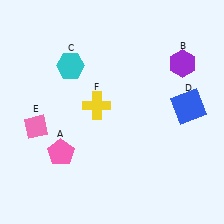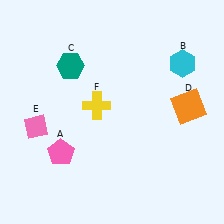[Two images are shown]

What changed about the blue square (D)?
In Image 1, D is blue. In Image 2, it changed to orange.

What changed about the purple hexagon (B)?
In Image 1, B is purple. In Image 2, it changed to cyan.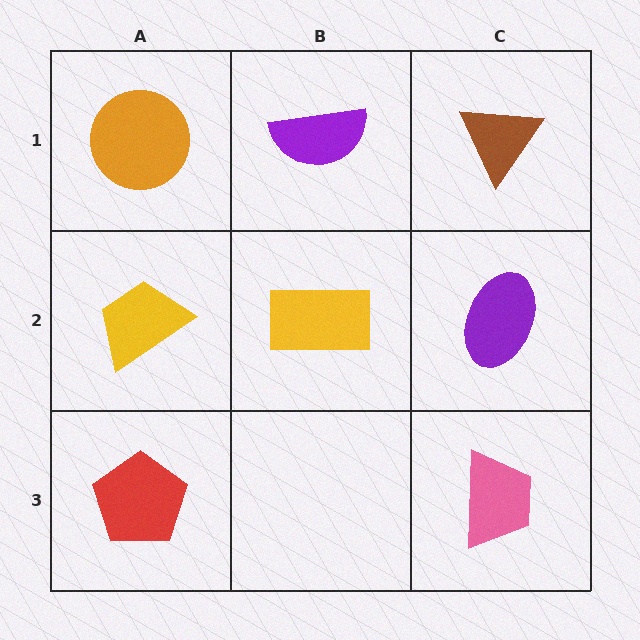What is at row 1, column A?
An orange circle.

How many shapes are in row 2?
3 shapes.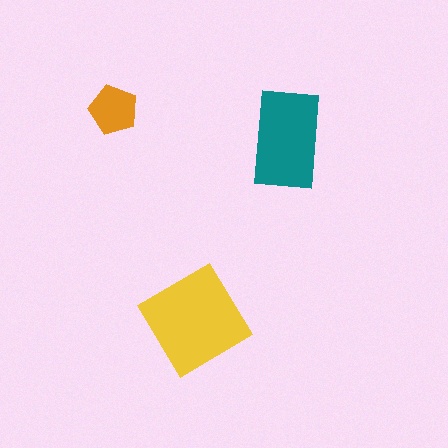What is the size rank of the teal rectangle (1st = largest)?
2nd.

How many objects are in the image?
There are 3 objects in the image.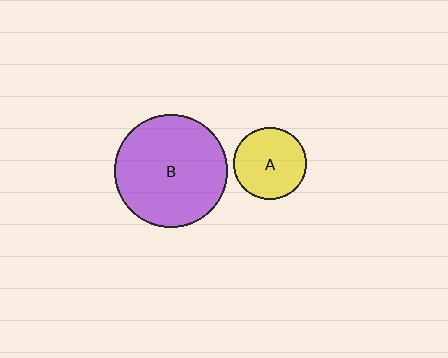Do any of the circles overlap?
No, none of the circles overlap.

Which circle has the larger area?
Circle B (purple).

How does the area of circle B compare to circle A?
Approximately 2.5 times.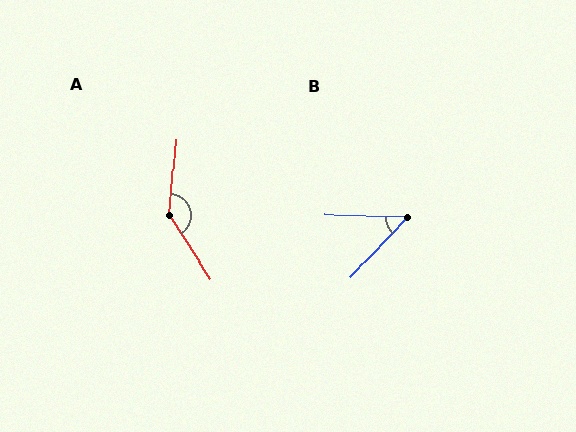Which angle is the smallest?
B, at approximately 48 degrees.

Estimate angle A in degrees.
Approximately 142 degrees.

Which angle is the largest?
A, at approximately 142 degrees.